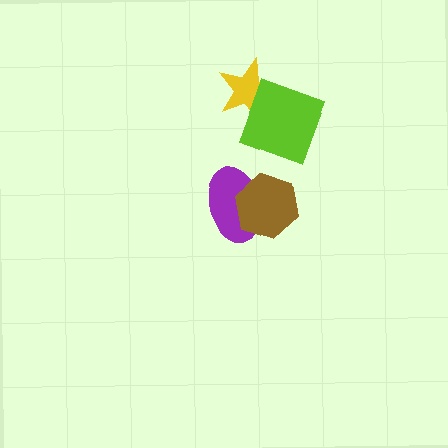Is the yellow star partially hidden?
Yes, it is partially covered by another shape.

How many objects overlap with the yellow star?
1 object overlaps with the yellow star.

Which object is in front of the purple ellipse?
The brown hexagon is in front of the purple ellipse.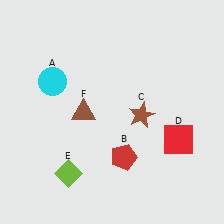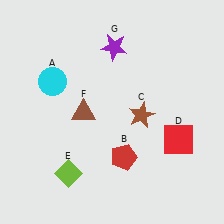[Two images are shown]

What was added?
A purple star (G) was added in Image 2.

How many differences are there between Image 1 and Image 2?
There is 1 difference between the two images.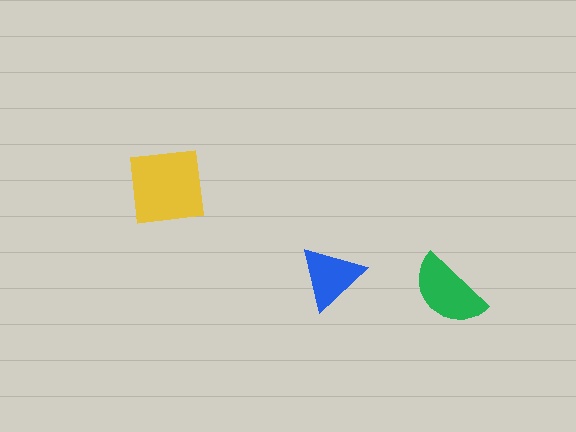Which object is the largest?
The yellow square.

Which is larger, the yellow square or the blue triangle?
The yellow square.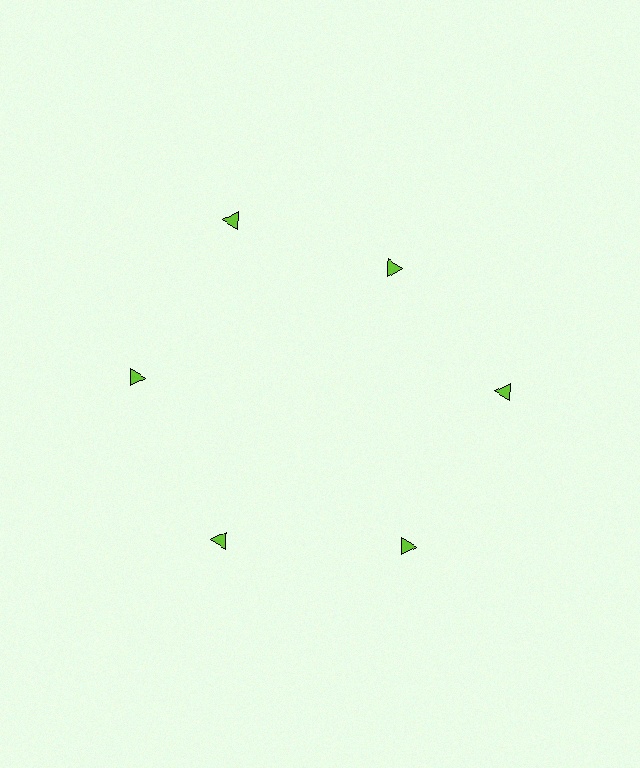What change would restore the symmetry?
The symmetry would be restored by moving it outward, back onto the ring so that all 6 triangles sit at equal angles and equal distance from the center.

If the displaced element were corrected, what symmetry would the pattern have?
It would have 6-fold rotational symmetry — the pattern would map onto itself every 60 degrees.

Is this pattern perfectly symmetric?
No. The 6 lime triangles are arranged in a ring, but one element near the 1 o'clock position is pulled inward toward the center, breaking the 6-fold rotational symmetry.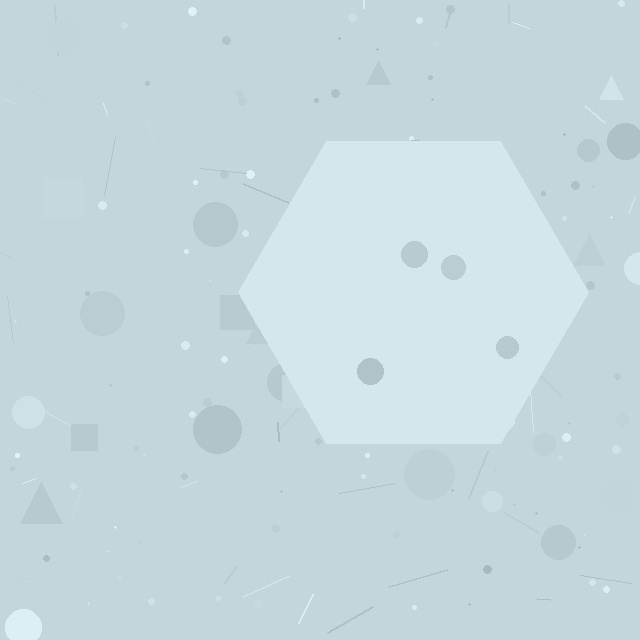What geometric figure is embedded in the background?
A hexagon is embedded in the background.